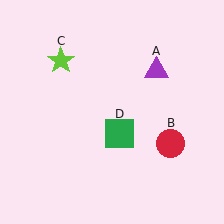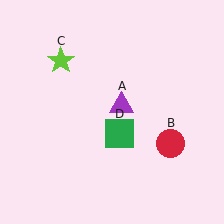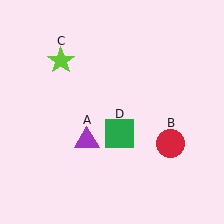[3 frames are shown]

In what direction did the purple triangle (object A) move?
The purple triangle (object A) moved down and to the left.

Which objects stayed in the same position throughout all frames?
Red circle (object B) and lime star (object C) and green square (object D) remained stationary.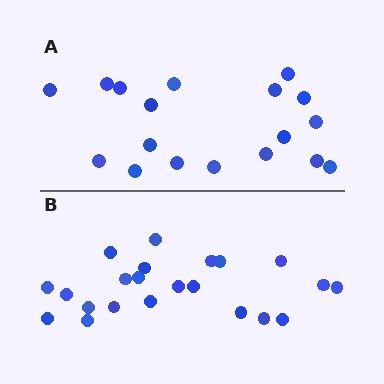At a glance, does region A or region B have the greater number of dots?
Region B (the bottom region) has more dots.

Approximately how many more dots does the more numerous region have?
Region B has about 4 more dots than region A.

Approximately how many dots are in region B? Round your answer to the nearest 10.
About 20 dots. (The exact count is 22, which rounds to 20.)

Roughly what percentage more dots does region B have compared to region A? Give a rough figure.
About 20% more.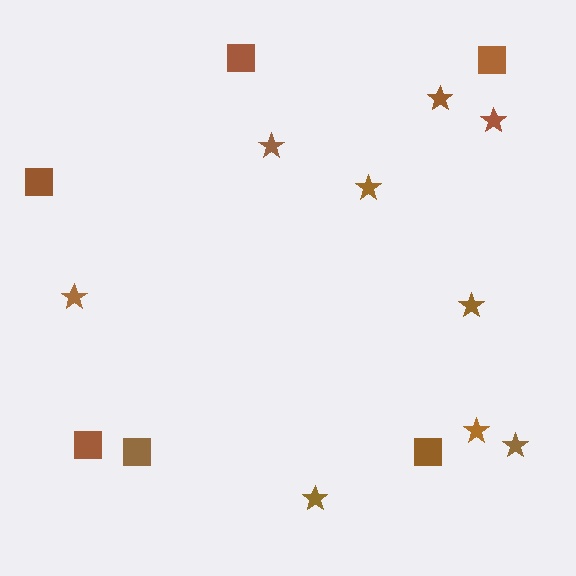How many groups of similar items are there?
There are 2 groups: one group of stars (9) and one group of squares (6).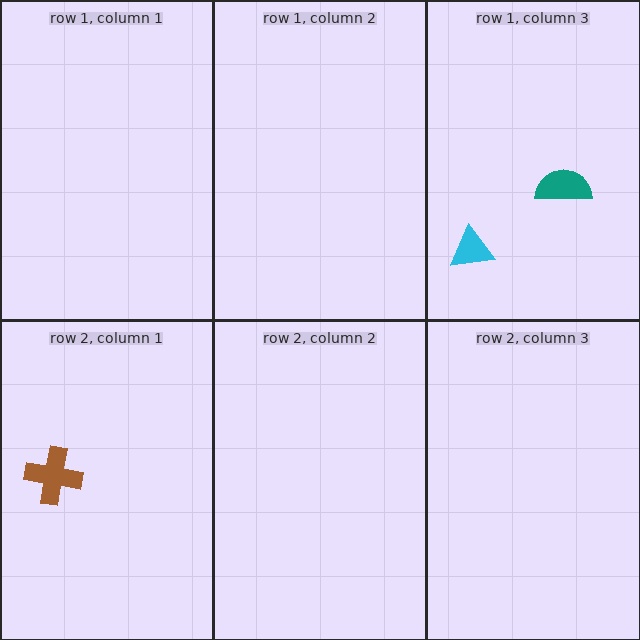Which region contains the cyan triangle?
The row 1, column 3 region.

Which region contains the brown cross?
The row 2, column 1 region.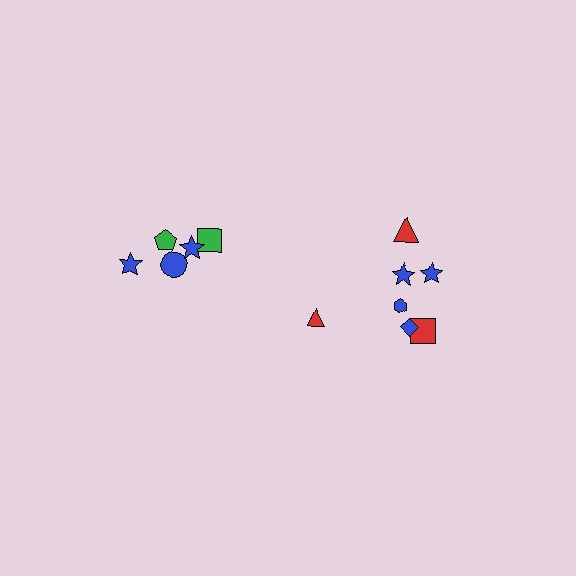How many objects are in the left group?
There are 5 objects.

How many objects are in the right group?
There are 7 objects.